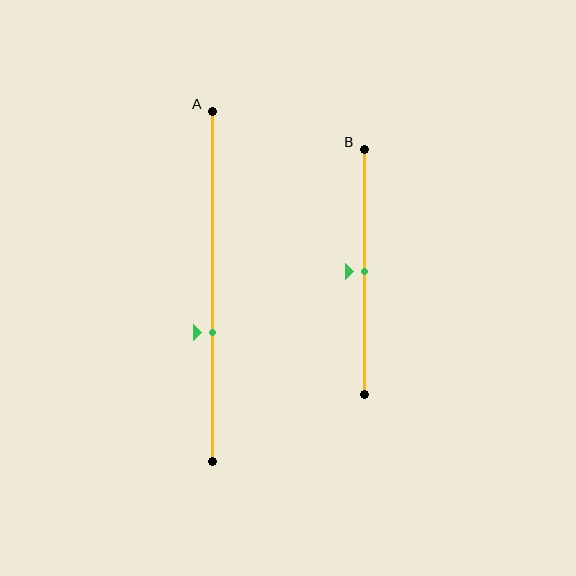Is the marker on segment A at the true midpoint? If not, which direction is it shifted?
No, the marker on segment A is shifted downward by about 13% of the segment length.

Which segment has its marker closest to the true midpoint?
Segment B has its marker closest to the true midpoint.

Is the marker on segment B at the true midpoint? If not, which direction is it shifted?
Yes, the marker on segment B is at the true midpoint.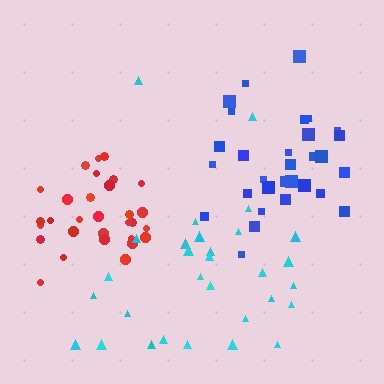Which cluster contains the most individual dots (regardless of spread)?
Red (30).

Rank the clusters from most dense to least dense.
red, blue, cyan.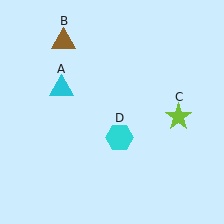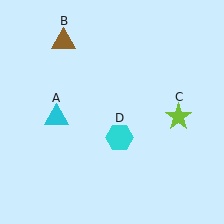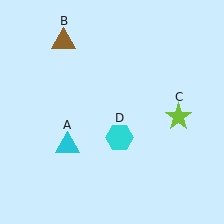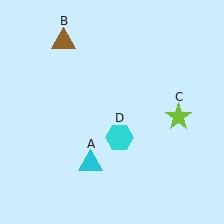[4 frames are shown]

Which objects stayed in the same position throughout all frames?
Brown triangle (object B) and lime star (object C) and cyan hexagon (object D) remained stationary.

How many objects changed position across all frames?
1 object changed position: cyan triangle (object A).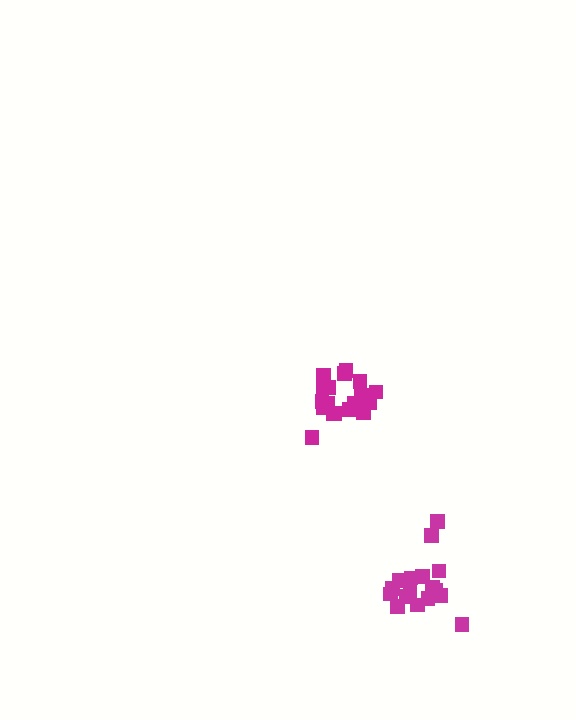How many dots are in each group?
Group 1: 19 dots, Group 2: 18 dots (37 total).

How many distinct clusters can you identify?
There are 2 distinct clusters.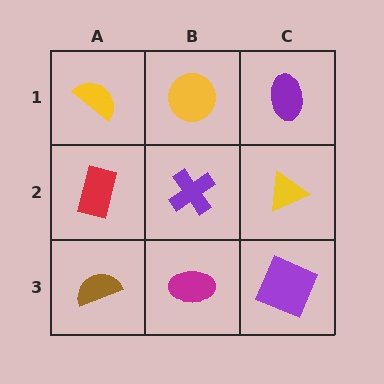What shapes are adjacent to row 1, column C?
A yellow triangle (row 2, column C), a yellow circle (row 1, column B).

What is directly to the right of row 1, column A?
A yellow circle.